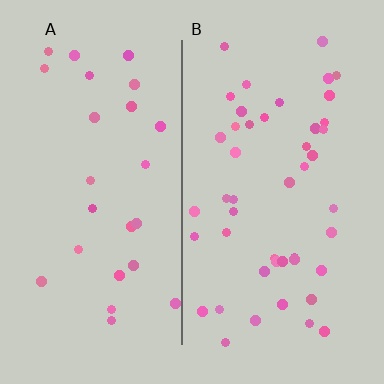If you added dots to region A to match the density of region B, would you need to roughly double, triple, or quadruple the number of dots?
Approximately double.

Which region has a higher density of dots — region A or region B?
B (the right).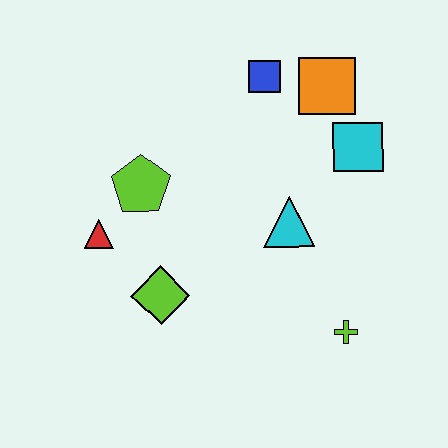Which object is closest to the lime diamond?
The red triangle is closest to the lime diamond.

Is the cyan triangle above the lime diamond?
Yes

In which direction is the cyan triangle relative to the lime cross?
The cyan triangle is above the lime cross.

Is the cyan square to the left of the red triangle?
No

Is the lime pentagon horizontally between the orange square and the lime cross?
No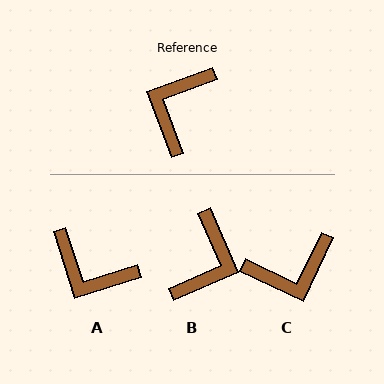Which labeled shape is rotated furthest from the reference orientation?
B, about 177 degrees away.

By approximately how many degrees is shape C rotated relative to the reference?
Approximately 134 degrees counter-clockwise.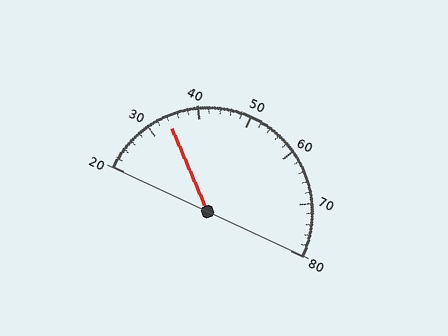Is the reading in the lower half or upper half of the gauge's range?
The reading is in the lower half of the range (20 to 80).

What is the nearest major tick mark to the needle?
The nearest major tick mark is 30.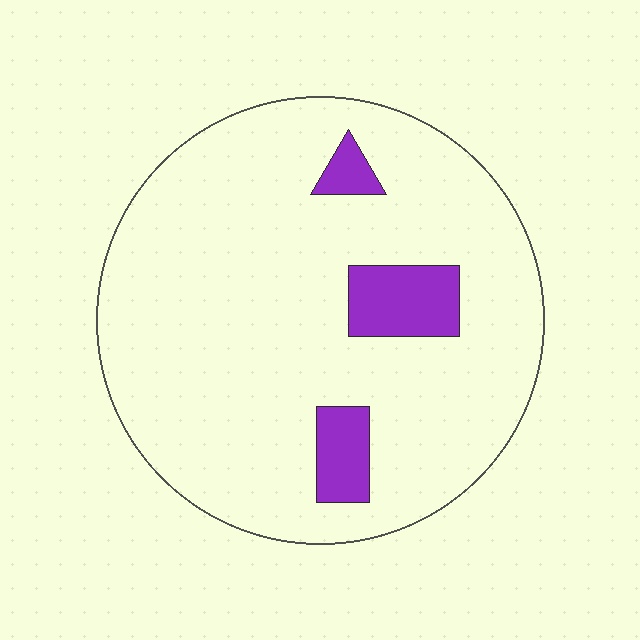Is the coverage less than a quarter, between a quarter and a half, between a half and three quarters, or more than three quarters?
Less than a quarter.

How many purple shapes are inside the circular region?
3.